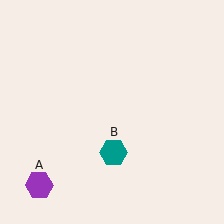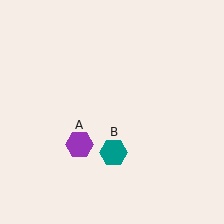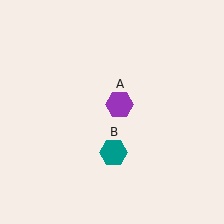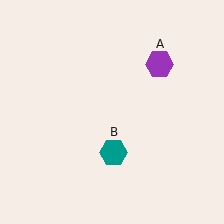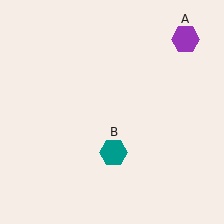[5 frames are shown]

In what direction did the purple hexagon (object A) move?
The purple hexagon (object A) moved up and to the right.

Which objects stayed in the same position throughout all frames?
Teal hexagon (object B) remained stationary.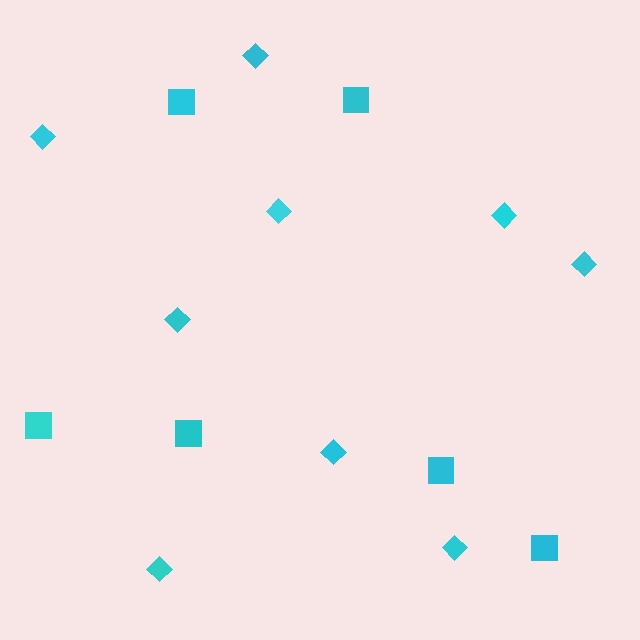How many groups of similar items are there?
There are 2 groups: one group of diamonds (9) and one group of squares (6).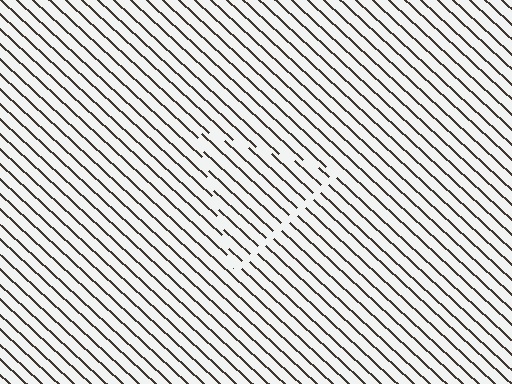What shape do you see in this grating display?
An illusory triangle. The interior of the shape contains the same grating, shifted by half a period — the contour is defined by the phase discontinuity where line-ends from the inner and outer gratings abut.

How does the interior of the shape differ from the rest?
The interior of the shape contains the same grating, shifted by half a period — the contour is defined by the phase discontinuity where line-ends from the inner and outer gratings abut.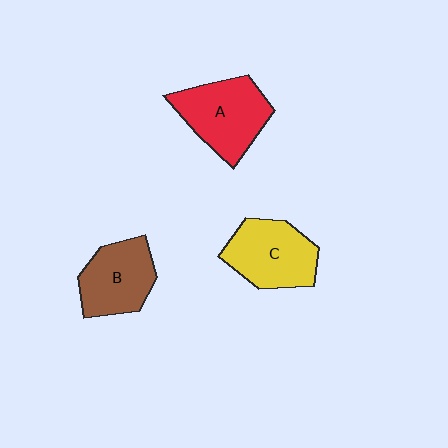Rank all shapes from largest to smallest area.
From largest to smallest: A (red), C (yellow), B (brown).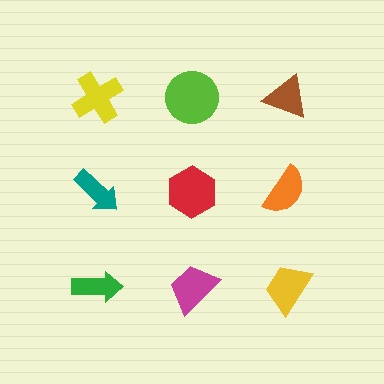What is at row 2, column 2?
A red hexagon.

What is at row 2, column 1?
A teal arrow.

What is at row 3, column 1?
A green arrow.